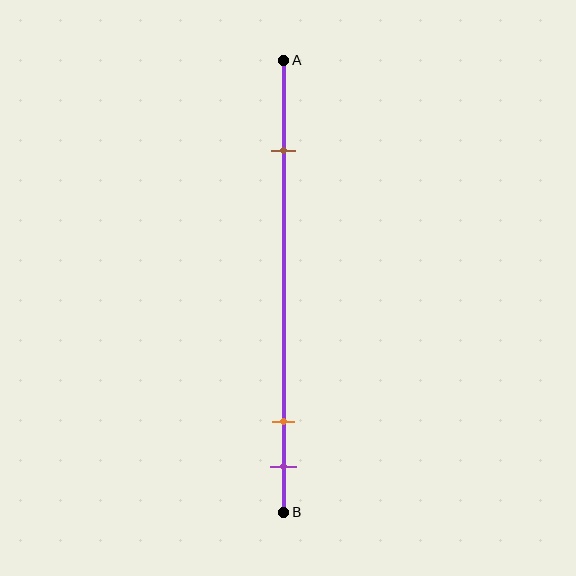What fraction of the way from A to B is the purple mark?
The purple mark is approximately 90% (0.9) of the way from A to B.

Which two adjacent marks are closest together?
The orange and purple marks are the closest adjacent pair.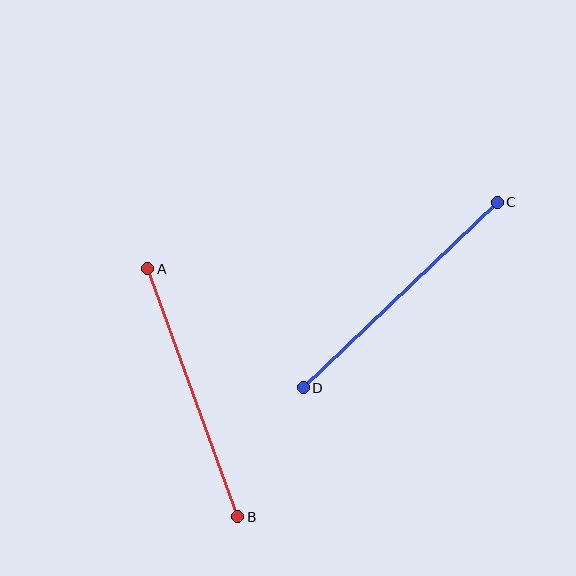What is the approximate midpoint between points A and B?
The midpoint is at approximately (193, 393) pixels.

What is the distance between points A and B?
The distance is approximately 264 pixels.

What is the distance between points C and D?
The distance is approximately 268 pixels.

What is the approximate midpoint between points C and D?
The midpoint is at approximately (400, 295) pixels.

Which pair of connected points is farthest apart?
Points C and D are farthest apart.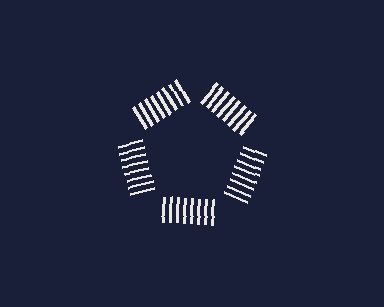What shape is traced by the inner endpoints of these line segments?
An illusory pentagon — the line segments terminate on its edges but no continuous stroke is drawn.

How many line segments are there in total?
40 — 8 along each of the 5 edges.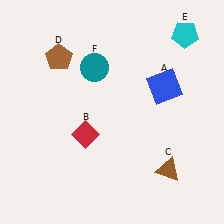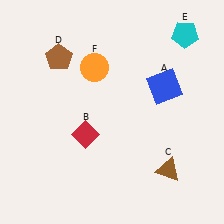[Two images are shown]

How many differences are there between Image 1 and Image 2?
There is 1 difference between the two images.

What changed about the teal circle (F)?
In Image 1, F is teal. In Image 2, it changed to orange.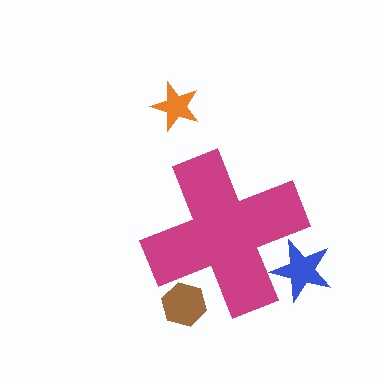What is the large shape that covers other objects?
A magenta cross.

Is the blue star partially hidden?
Yes, the blue star is partially hidden behind the magenta cross.